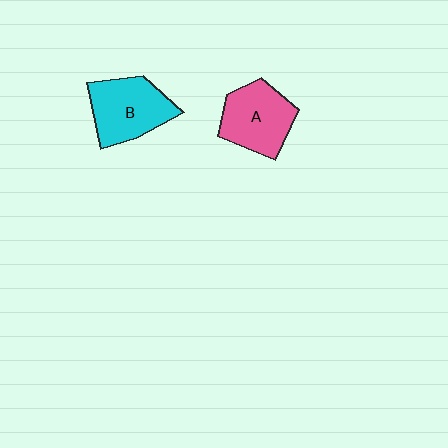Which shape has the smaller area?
Shape A (pink).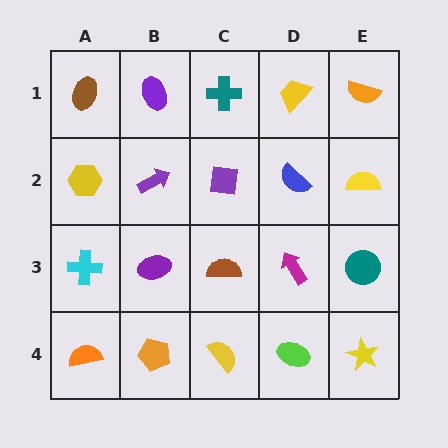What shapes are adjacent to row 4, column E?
A teal circle (row 3, column E), a lime ellipse (row 4, column D).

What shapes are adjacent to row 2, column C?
A teal cross (row 1, column C), a brown semicircle (row 3, column C), a purple arrow (row 2, column B), a blue semicircle (row 2, column D).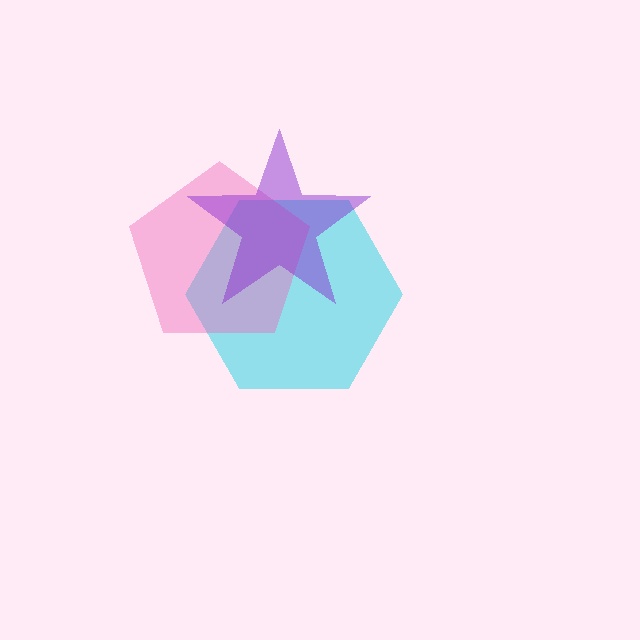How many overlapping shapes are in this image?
There are 3 overlapping shapes in the image.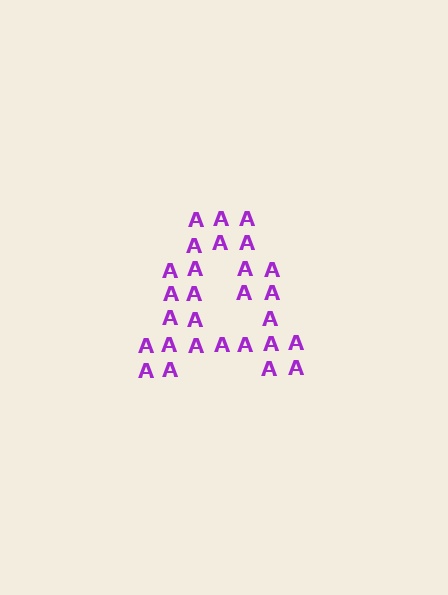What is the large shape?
The large shape is the letter A.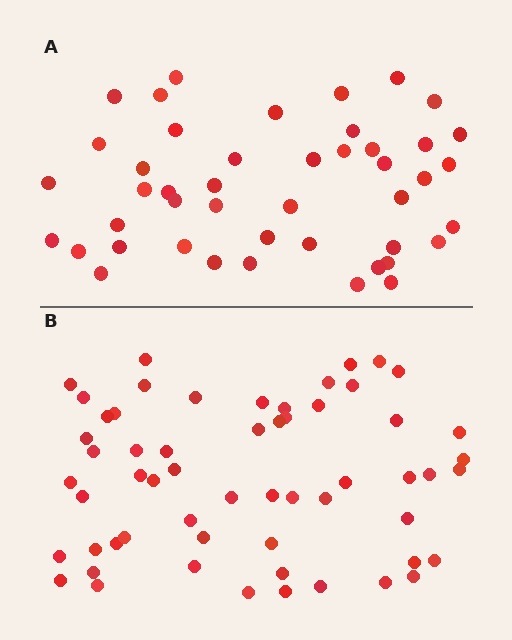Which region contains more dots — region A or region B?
Region B (the bottom region) has more dots.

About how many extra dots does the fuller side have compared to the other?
Region B has approximately 15 more dots than region A.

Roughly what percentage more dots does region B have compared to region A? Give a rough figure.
About 30% more.